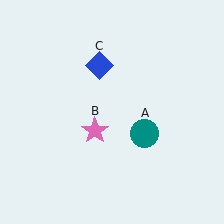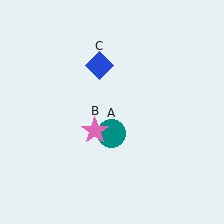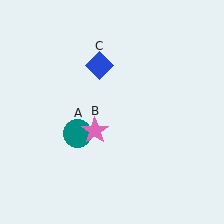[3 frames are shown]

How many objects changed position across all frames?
1 object changed position: teal circle (object A).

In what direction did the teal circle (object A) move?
The teal circle (object A) moved left.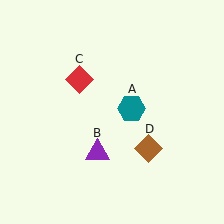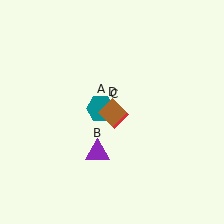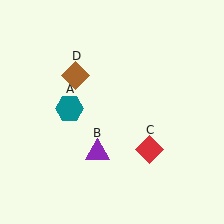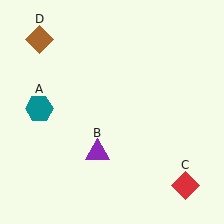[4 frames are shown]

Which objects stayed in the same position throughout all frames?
Purple triangle (object B) remained stationary.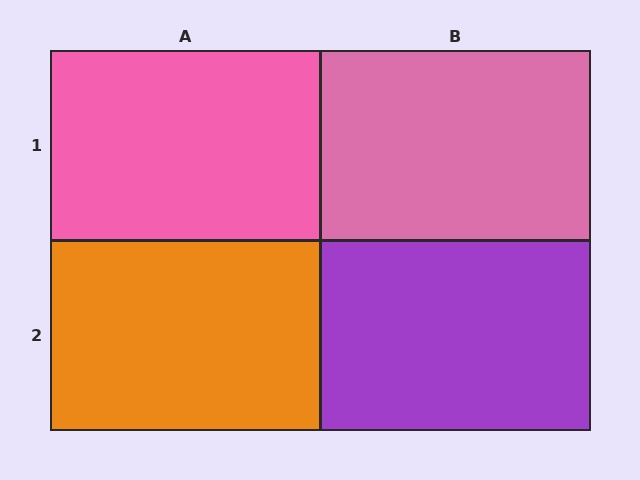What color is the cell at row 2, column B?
Purple.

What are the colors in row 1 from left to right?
Pink, pink.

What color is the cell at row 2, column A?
Orange.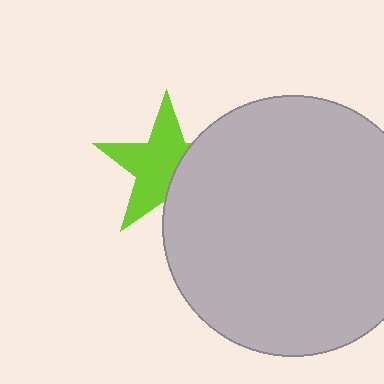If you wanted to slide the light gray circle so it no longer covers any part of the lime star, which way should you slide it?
Slide it right — that is the most direct way to separate the two shapes.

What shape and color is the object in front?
The object in front is a light gray circle.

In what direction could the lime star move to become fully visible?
The lime star could move left. That would shift it out from behind the light gray circle entirely.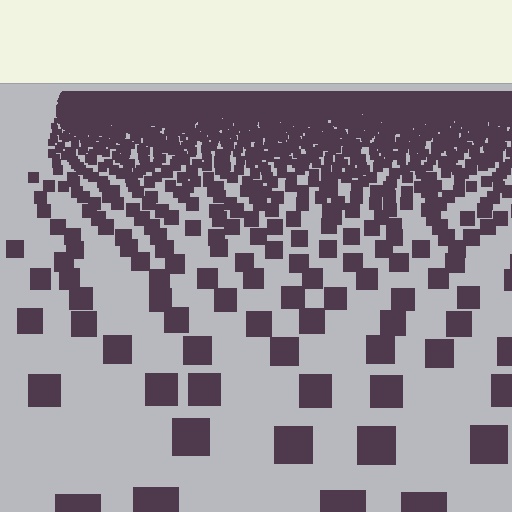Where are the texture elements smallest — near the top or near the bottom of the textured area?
Near the top.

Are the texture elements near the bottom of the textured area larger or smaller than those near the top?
Larger. Near the bottom, elements are closer to the viewer and appear at a bigger on-screen size.